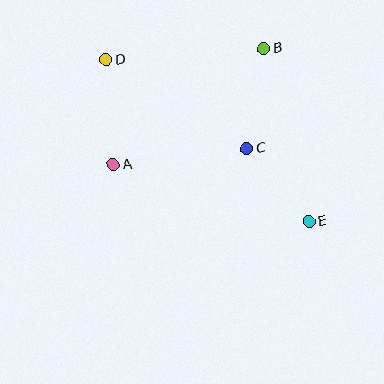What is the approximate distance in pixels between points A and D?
The distance between A and D is approximately 105 pixels.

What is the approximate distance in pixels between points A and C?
The distance between A and C is approximately 134 pixels.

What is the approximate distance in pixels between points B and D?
The distance between B and D is approximately 158 pixels.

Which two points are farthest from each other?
Points D and E are farthest from each other.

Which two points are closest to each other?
Points C and E are closest to each other.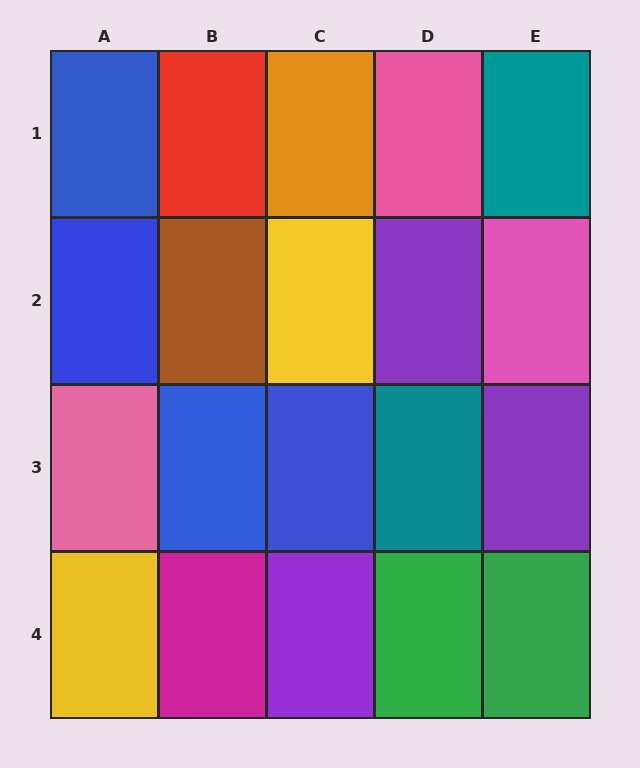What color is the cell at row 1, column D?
Pink.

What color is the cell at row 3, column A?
Pink.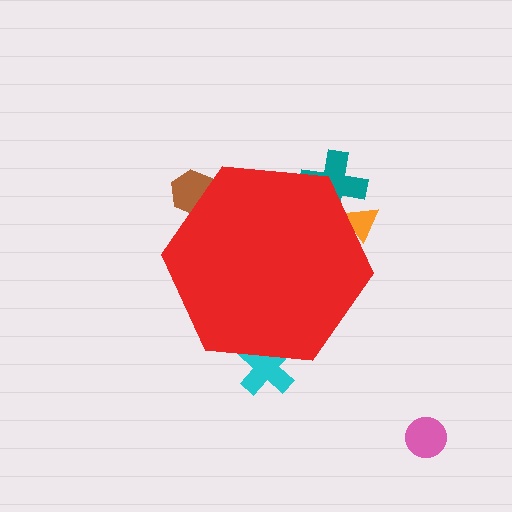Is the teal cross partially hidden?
Yes, the teal cross is partially hidden behind the red hexagon.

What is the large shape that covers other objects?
A red hexagon.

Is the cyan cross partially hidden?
Yes, the cyan cross is partially hidden behind the red hexagon.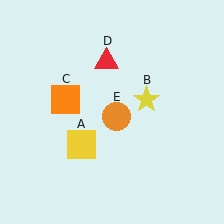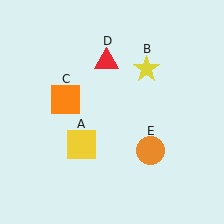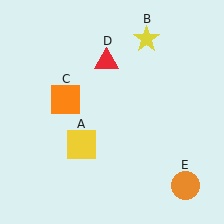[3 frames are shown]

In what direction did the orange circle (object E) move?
The orange circle (object E) moved down and to the right.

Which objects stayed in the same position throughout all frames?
Yellow square (object A) and orange square (object C) and red triangle (object D) remained stationary.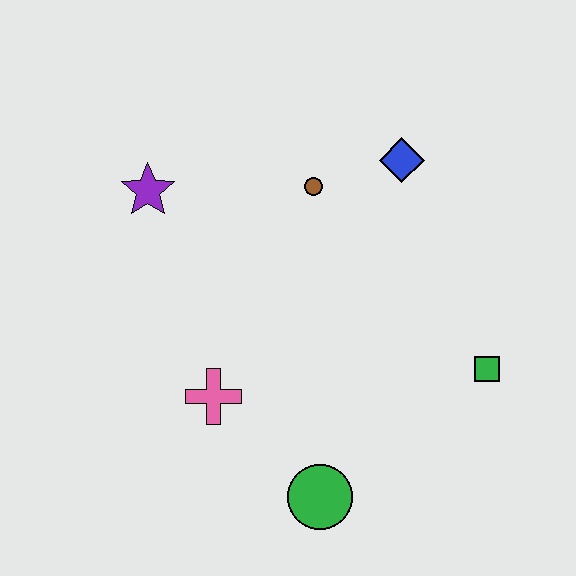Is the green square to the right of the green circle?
Yes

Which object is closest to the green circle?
The pink cross is closest to the green circle.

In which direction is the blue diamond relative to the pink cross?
The blue diamond is above the pink cross.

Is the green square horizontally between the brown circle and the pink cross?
No